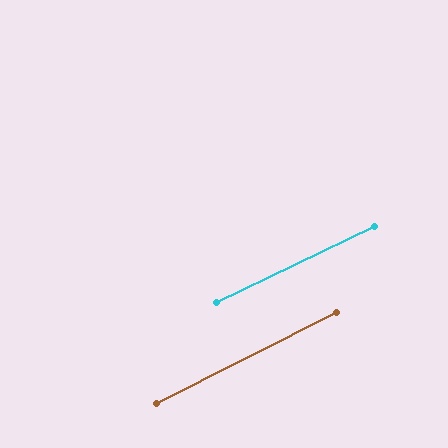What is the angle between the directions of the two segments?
Approximately 1 degree.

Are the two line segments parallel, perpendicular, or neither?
Parallel — their directions differ by only 1.1°.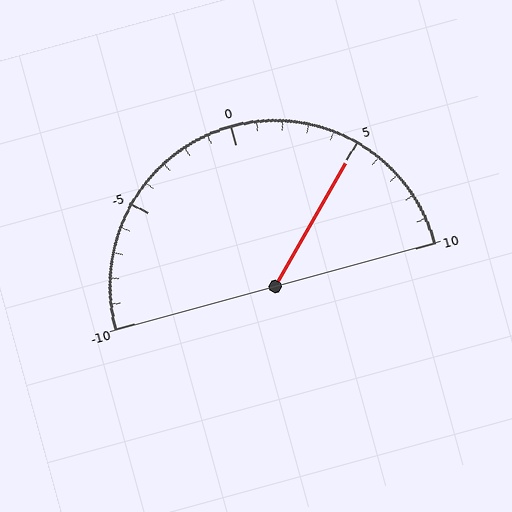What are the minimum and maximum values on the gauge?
The gauge ranges from -10 to 10.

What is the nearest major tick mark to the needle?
The nearest major tick mark is 5.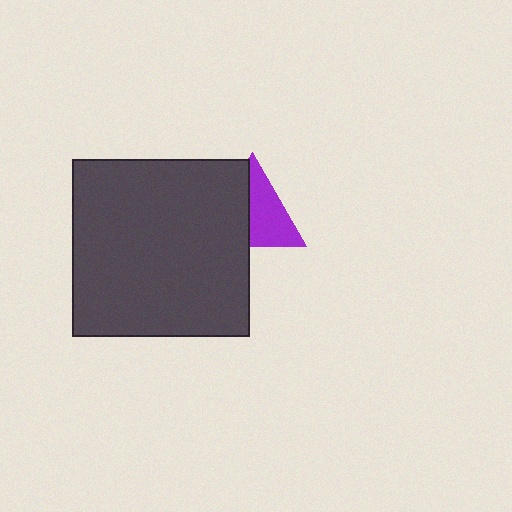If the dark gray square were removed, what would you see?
You would see the complete purple triangle.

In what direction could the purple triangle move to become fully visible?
The purple triangle could move right. That would shift it out from behind the dark gray square entirely.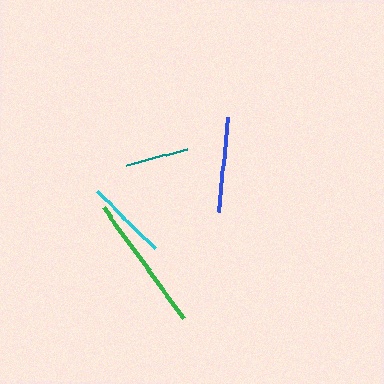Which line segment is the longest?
The green line is the longest at approximately 136 pixels.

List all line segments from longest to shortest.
From longest to shortest: green, blue, cyan, teal.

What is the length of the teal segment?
The teal segment is approximately 62 pixels long.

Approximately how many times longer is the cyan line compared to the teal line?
The cyan line is approximately 1.3 times the length of the teal line.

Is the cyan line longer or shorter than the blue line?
The blue line is longer than the cyan line.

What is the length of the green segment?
The green segment is approximately 136 pixels long.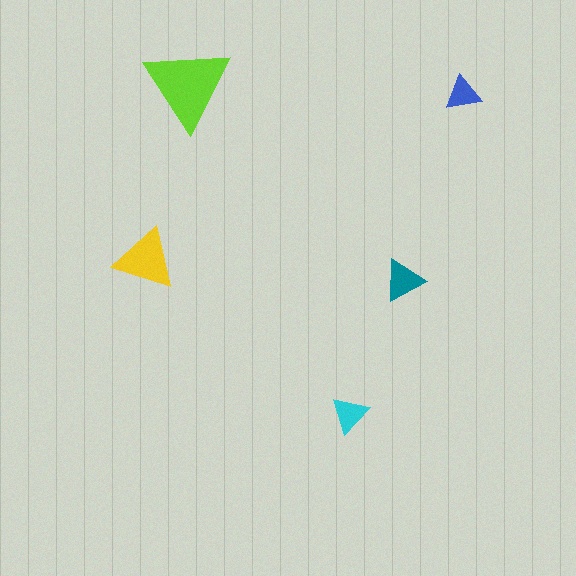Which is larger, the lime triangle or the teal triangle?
The lime one.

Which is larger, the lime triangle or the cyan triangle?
The lime one.